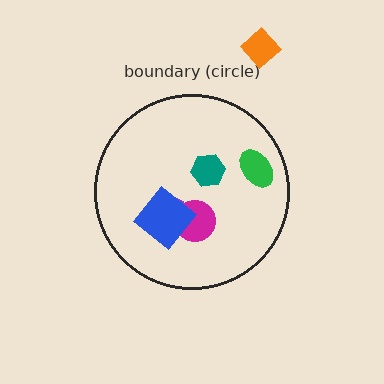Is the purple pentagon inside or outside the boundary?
Inside.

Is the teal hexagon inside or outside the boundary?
Inside.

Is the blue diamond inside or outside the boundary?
Inside.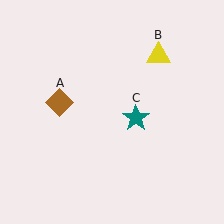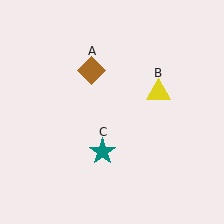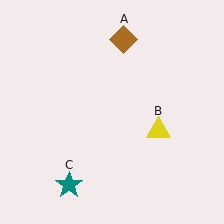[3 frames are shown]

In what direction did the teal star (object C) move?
The teal star (object C) moved down and to the left.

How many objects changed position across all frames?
3 objects changed position: brown diamond (object A), yellow triangle (object B), teal star (object C).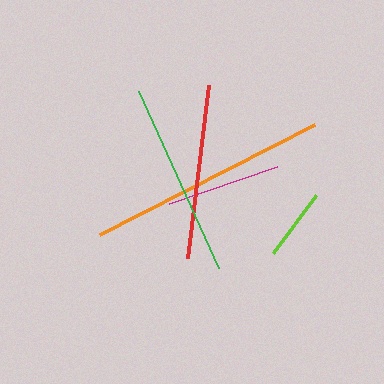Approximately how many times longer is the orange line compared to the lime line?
The orange line is approximately 3.4 times the length of the lime line.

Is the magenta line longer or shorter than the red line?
The red line is longer than the magenta line.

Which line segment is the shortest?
The lime line is the shortest at approximately 72 pixels.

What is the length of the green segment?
The green segment is approximately 194 pixels long.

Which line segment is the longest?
The orange line is the longest at approximately 243 pixels.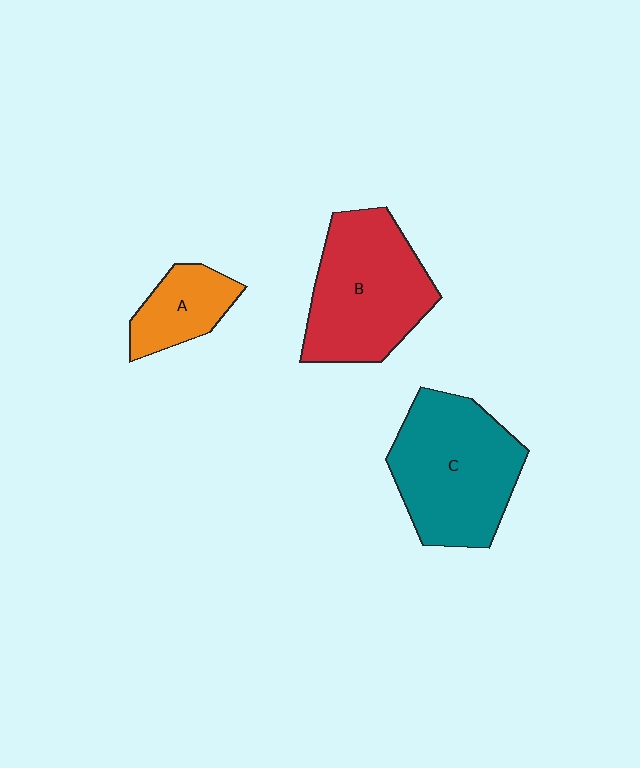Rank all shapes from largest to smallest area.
From largest to smallest: C (teal), B (red), A (orange).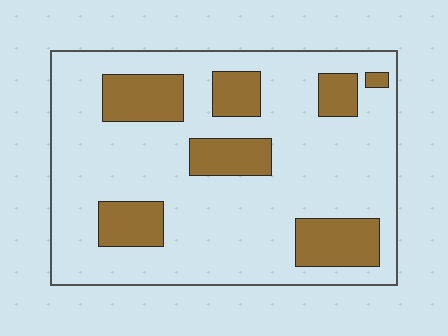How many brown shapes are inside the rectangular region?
7.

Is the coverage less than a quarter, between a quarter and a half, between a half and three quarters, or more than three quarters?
Less than a quarter.